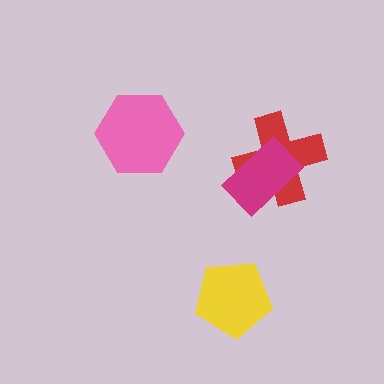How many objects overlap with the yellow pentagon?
0 objects overlap with the yellow pentagon.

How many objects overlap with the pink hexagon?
0 objects overlap with the pink hexagon.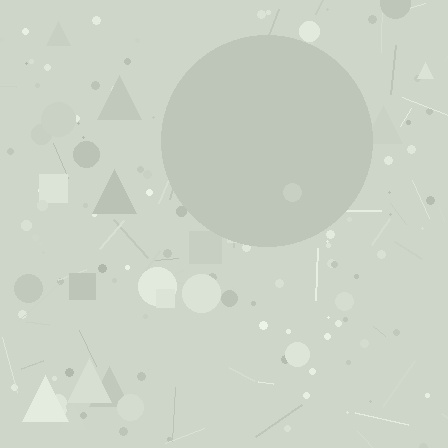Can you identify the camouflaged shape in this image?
The camouflaged shape is a circle.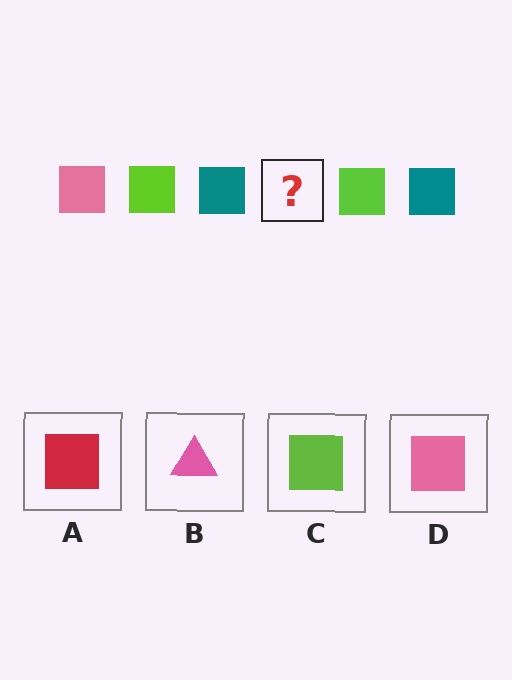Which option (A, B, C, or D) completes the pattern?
D.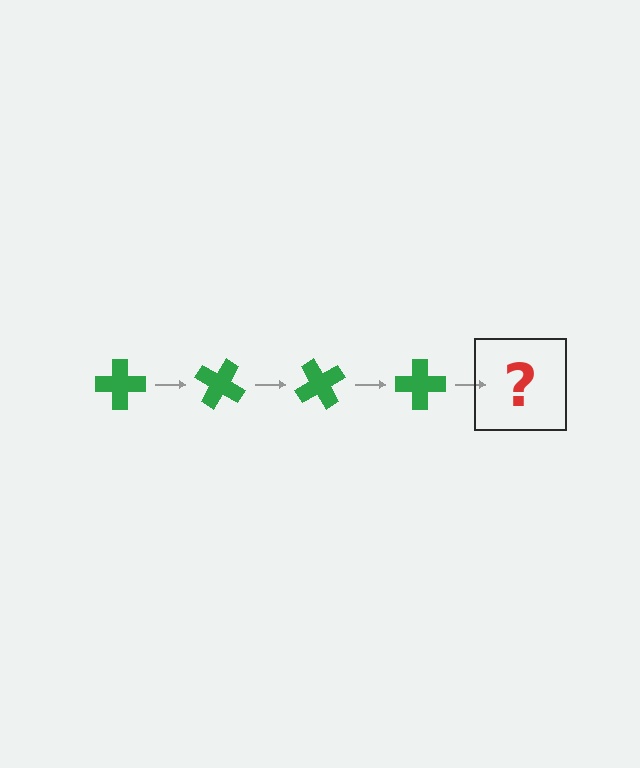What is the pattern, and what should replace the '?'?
The pattern is that the cross rotates 30 degrees each step. The '?' should be a green cross rotated 120 degrees.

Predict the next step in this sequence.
The next step is a green cross rotated 120 degrees.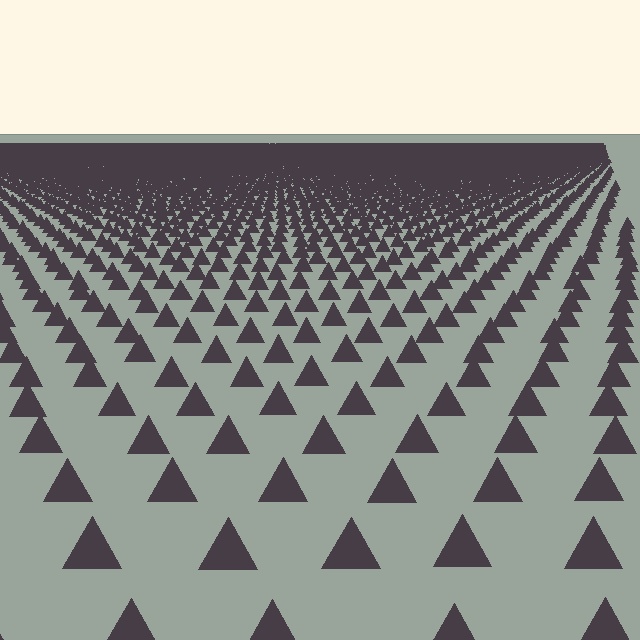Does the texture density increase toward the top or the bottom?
Density increases toward the top.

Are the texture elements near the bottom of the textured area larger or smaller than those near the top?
Larger. Near the bottom, elements are closer to the viewer and appear at a bigger on-screen size.